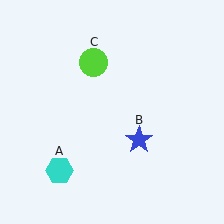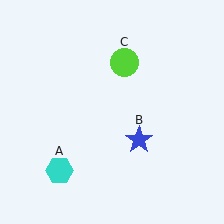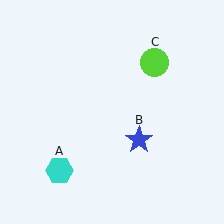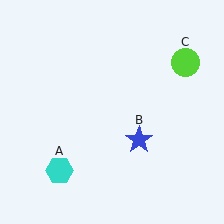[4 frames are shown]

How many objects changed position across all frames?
1 object changed position: lime circle (object C).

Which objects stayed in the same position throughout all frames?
Cyan hexagon (object A) and blue star (object B) remained stationary.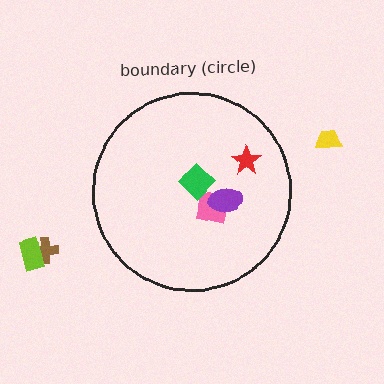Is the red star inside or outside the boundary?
Inside.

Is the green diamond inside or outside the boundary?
Inside.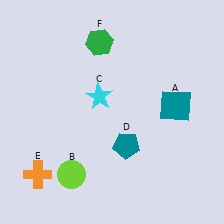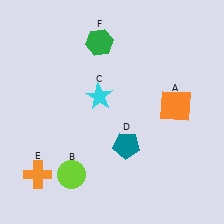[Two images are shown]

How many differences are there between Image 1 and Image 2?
There is 1 difference between the two images.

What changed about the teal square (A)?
In Image 1, A is teal. In Image 2, it changed to orange.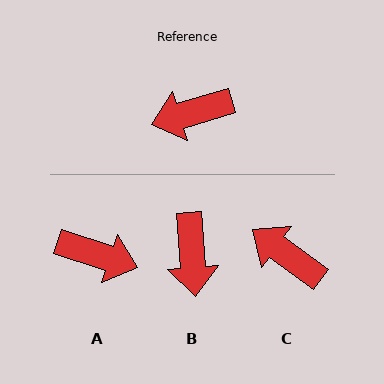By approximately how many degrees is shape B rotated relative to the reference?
Approximately 78 degrees counter-clockwise.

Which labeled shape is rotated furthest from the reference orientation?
A, about 146 degrees away.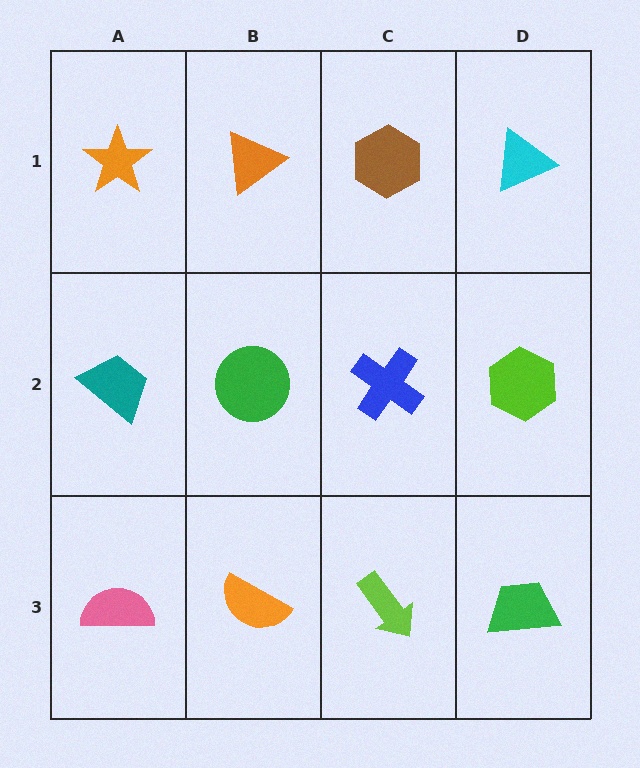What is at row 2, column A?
A teal trapezoid.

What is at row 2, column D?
A lime hexagon.